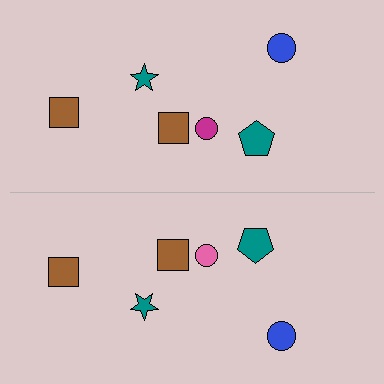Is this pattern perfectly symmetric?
No, the pattern is not perfectly symmetric. The pink circle on the bottom side breaks the symmetry — its mirror counterpart is magenta.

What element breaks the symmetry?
The pink circle on the bottom side breaks the symmetry — its mirror counterpart is magenta.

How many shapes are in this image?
There are 12 shapes in this image.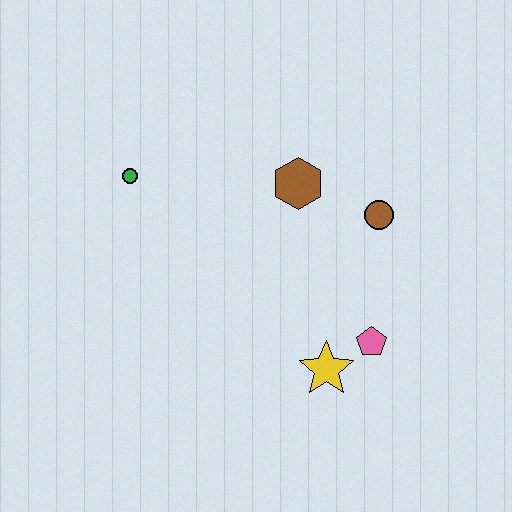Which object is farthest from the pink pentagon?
The green circle is farthest from the pink pentagon.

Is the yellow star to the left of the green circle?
No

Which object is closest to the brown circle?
The brown hexagon is closest to the brown circle.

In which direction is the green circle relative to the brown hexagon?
The green circle is to the left of the brown hexagon.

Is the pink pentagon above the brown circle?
No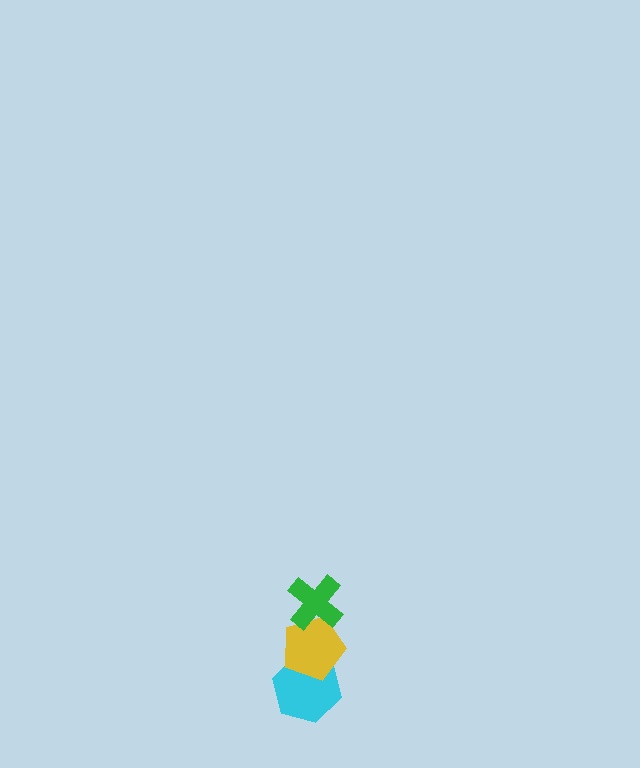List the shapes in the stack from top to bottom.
From top to bottom: the green cross, the yellow pentagon, the cyan hexagon.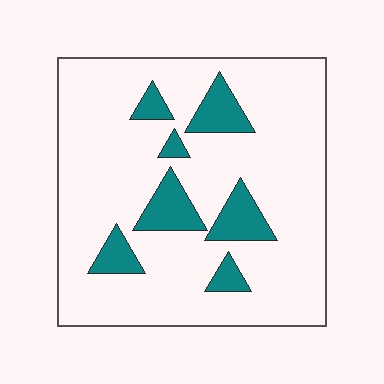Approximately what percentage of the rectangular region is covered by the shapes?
Approximately 15%.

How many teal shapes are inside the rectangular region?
7.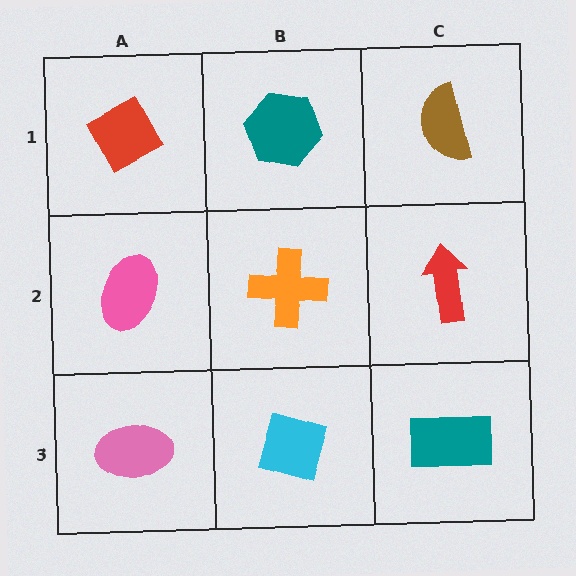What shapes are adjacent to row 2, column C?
A brown semicircle (row 1, column C), a teal rectangle (row 3, column C), an orange cross (row 2, column B).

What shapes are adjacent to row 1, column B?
An orange cross (row 2, column B), a red diamond (row 1, column A), a brown semicircle (row 1, column C).